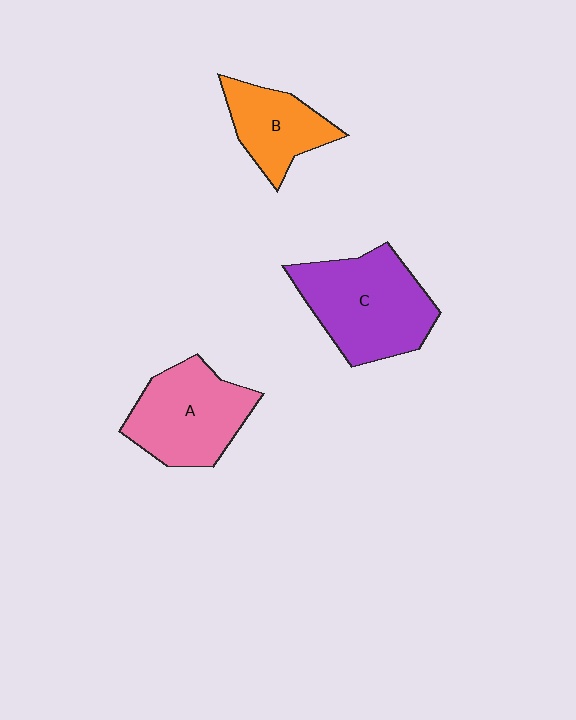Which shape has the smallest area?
Shape B (orange).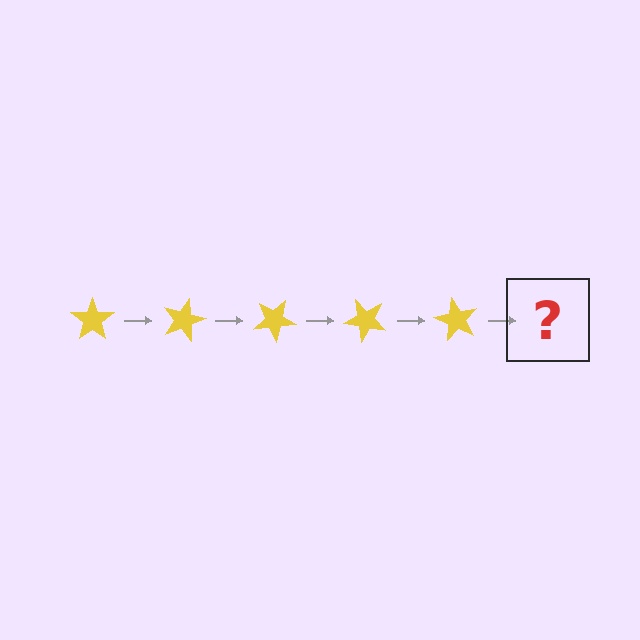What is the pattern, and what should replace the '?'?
The pattern is that the star rotates 15 degrees each step. The '?' should be a yellow star rotated 75 degrees.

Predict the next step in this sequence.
The next step is a yellow star rotated 75 degrees.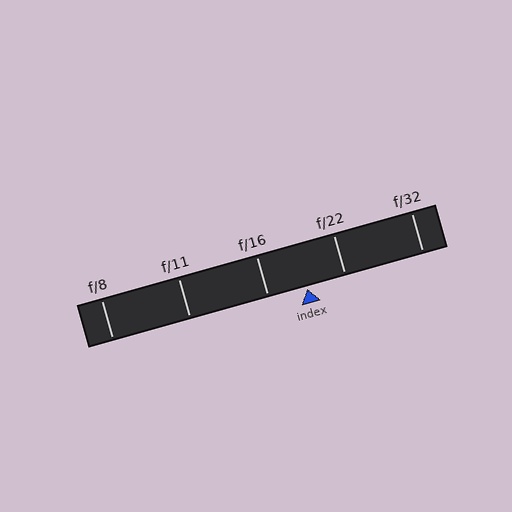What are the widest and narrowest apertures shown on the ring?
The widest aperture shown is f/8 and the narrowest is f/32.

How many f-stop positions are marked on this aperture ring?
There are 5 f-stop positions marked.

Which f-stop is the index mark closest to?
The index mark is closest to f/22.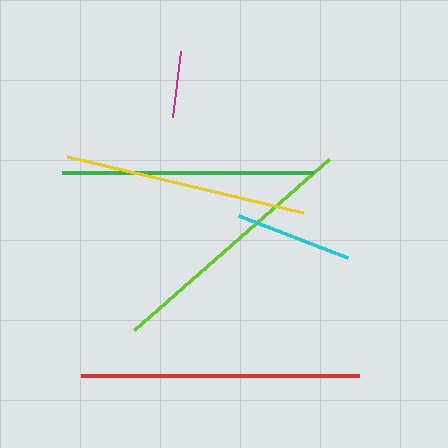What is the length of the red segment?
The red segment is approximately 278 pixels long.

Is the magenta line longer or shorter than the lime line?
The lime line is longer than the magenta line.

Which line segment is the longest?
The red line is the longest at approximately 278 pixels.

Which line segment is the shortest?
The magenta line is the shortest at approximately 66 pixels.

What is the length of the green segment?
The green segment is approximately 251 pixels long.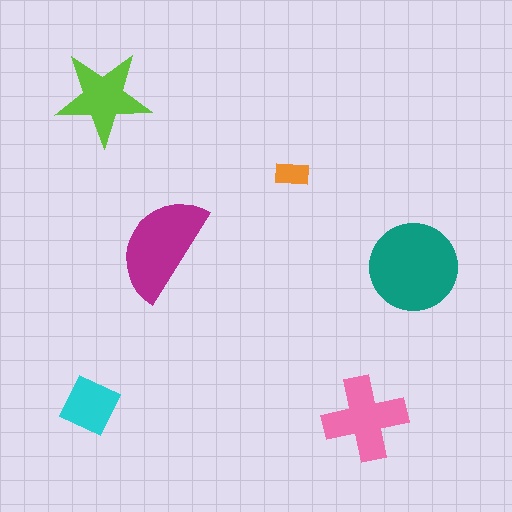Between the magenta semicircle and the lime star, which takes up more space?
The magenta semicircle.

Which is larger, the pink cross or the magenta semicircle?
The magenta semicircle.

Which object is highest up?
The lime star is topmost.